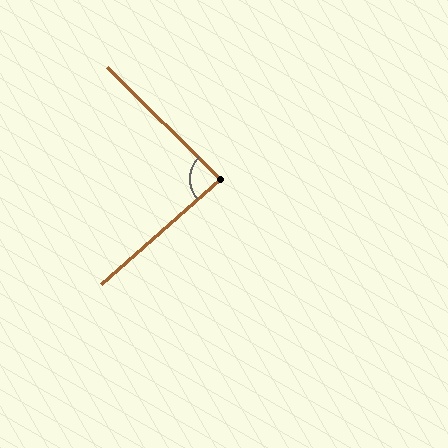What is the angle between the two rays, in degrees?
Approximately 86 degrees.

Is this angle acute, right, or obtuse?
It is approximately a right angle.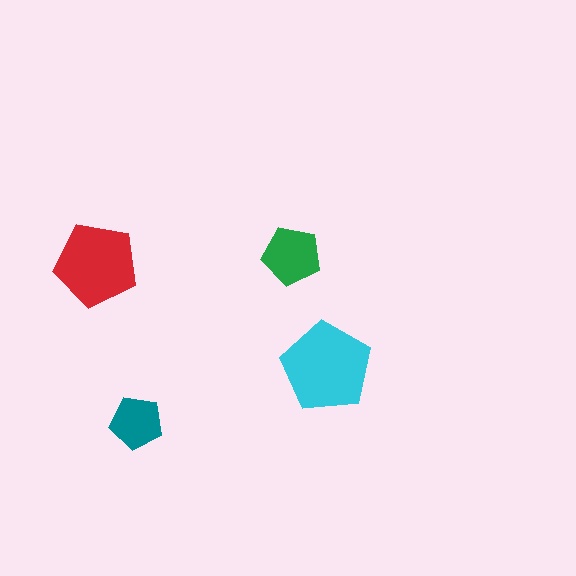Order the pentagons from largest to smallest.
the cyan one, the red one, the green one, the teal one.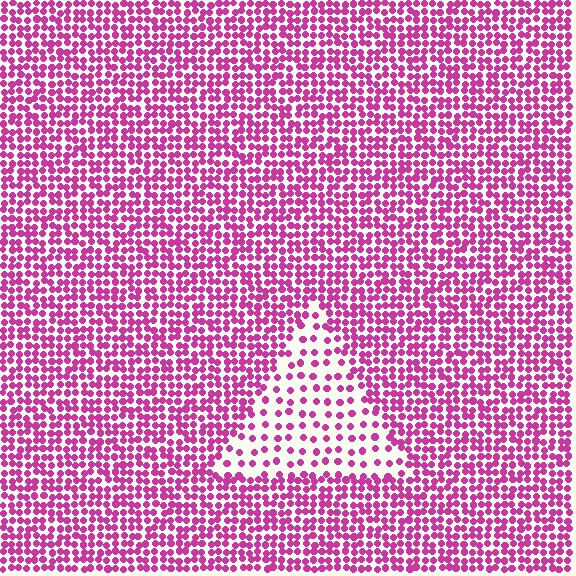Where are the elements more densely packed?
The elements are more densely packed outside the triangle boundary.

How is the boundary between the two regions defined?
The boundary is defined by a change in element density (approximately 2.4x ratio). All elements are the same color, size, and shape.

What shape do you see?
I see a triangle.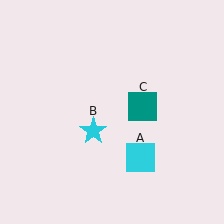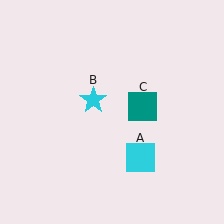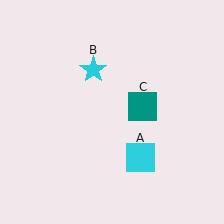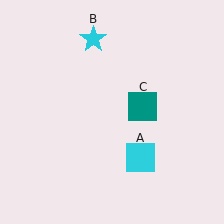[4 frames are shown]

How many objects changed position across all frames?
1 object changed position: cyan star (object B).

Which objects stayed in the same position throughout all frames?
Cyan square (object A) and teal square (object C) remained stationary.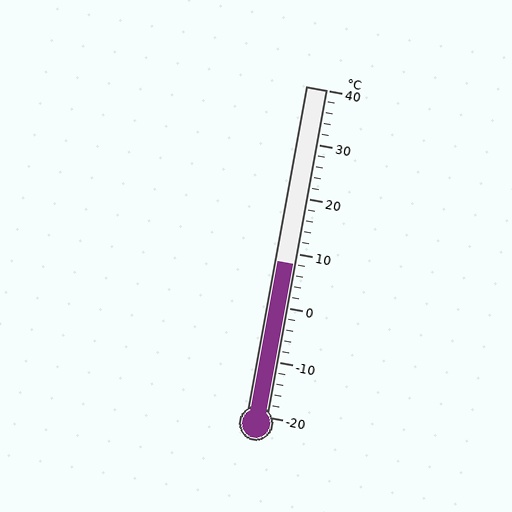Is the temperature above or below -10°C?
The temperature is above -10°C.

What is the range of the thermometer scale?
The thermometer scale ranges from -20°C to 40°C.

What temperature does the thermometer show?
The thermometer shows approximately 8°C.